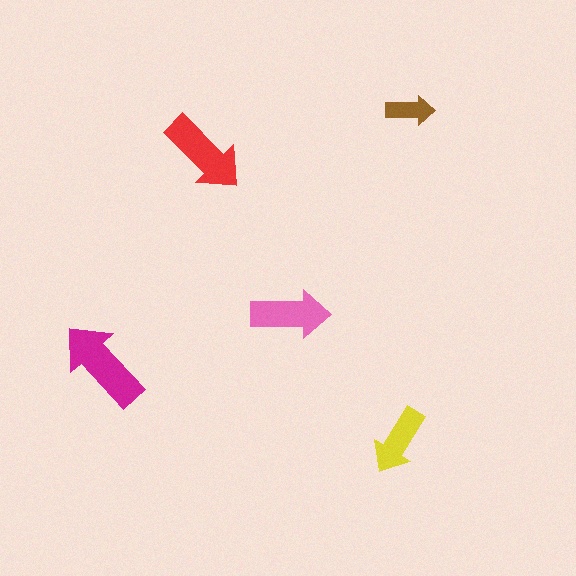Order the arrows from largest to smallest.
the magenta one, the red one, the pink one, the yellow one, the brown one.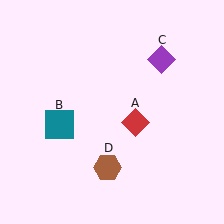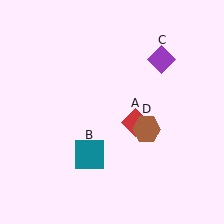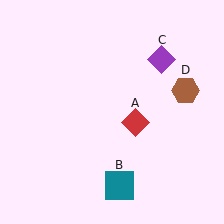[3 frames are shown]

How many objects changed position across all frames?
2 objects changed position: teal square (object B), brown hexagon (object D).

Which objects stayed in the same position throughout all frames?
Red diamond (object A) and purple diamond (object C) remained stationary.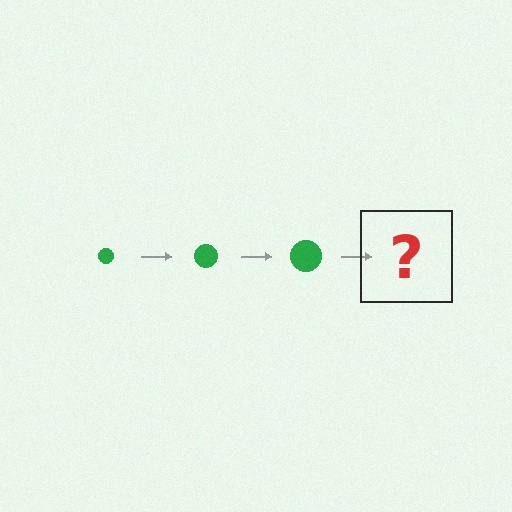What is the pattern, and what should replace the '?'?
The pattern is that the circle gets progressively larger each step. The '?' should be a green circle, larger than the previous one.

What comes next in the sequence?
The next element should be a green circle, larger than the previous one.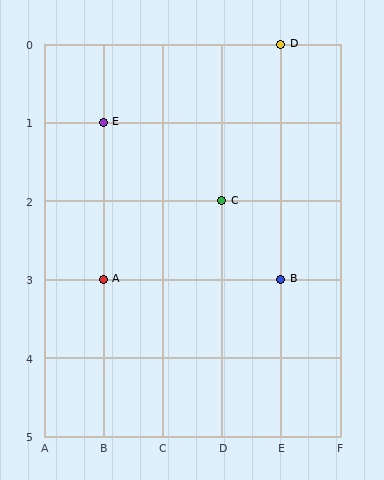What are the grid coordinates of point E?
Point E is at grid coordinates (B, 1).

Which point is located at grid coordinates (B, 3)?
Point A is at (B, 3).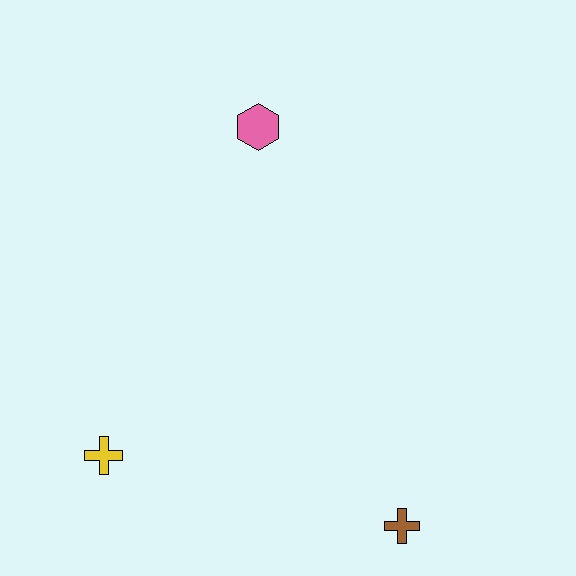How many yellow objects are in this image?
There is 1 yellow object.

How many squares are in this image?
There are no squares.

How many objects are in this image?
There are 3 objects.